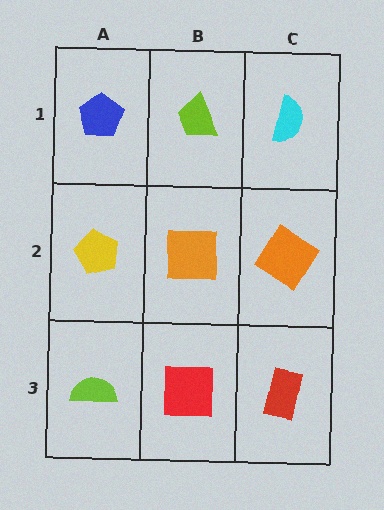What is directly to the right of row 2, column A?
An orange square.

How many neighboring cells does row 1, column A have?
2.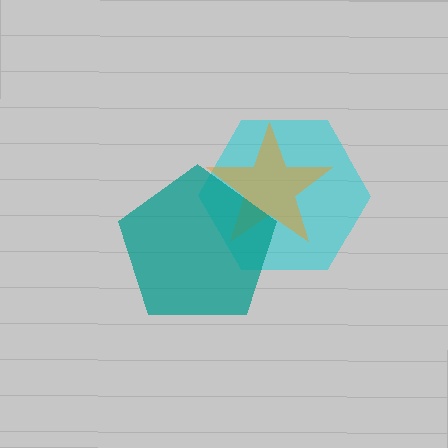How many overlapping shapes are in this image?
There are 3 overlapping shapes in the image.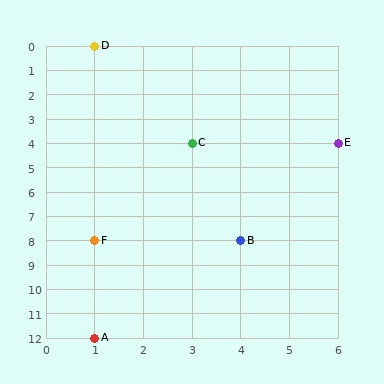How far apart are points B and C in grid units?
Points B and C are 1 column and 4 rows apart (about 4.1 grid units diagonally).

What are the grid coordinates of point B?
Point B is at grid coordinates (4, 8).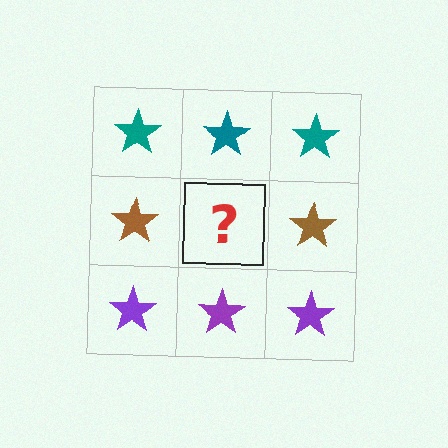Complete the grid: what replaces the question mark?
The question mark should be replaced with a brown star.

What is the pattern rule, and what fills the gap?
The rule is that each row has a consistent color. The gap should be filled with a brown star.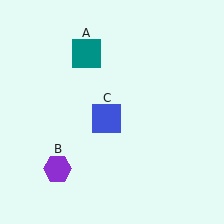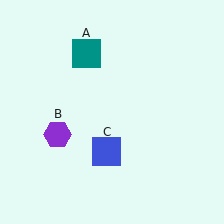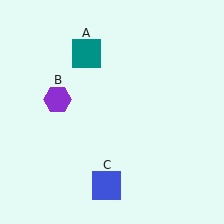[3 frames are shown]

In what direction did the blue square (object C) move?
The blue square (object C) moved down.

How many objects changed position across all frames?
2 objects changed position: purple hexagon (object B), blue square (object C).